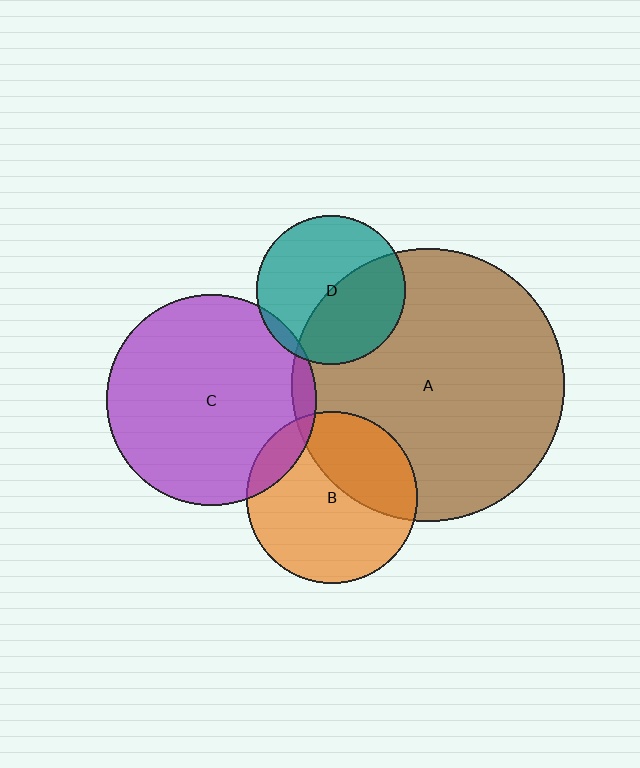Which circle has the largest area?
Circle A (brown).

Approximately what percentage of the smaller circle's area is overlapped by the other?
Approximately 5%.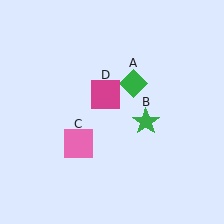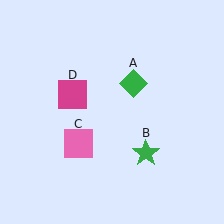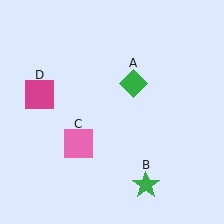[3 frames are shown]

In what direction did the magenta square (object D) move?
The magenta square (object D) moved left.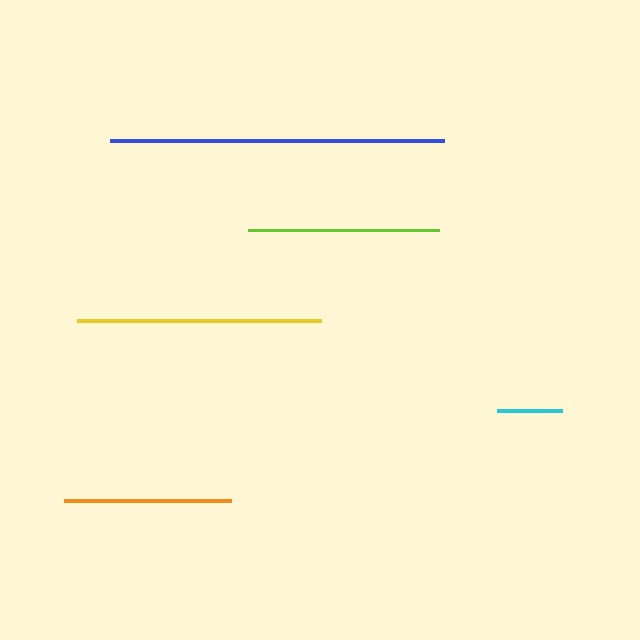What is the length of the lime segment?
The lime segment is approximately 191 pixels long.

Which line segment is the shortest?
The cyan line is the shortest at approximately 66 pixels.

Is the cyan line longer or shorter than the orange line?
The orange line is longer than the cyan line.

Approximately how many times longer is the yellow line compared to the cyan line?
The yellow line is approximately 3.7 times the length of the cyan line.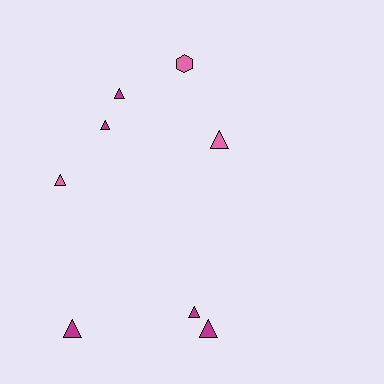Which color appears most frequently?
Magenta, with 5 objects.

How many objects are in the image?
There are 8 objects.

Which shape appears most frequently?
Triangle, with 7 objects.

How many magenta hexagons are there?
There are no magenta hexagons.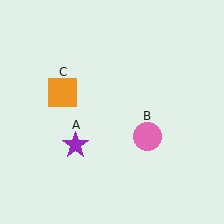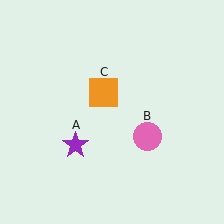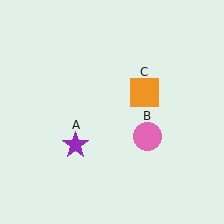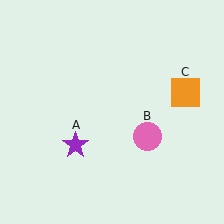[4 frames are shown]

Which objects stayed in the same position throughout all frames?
Purple star (object A) and pink circle (object B) remained stationary.